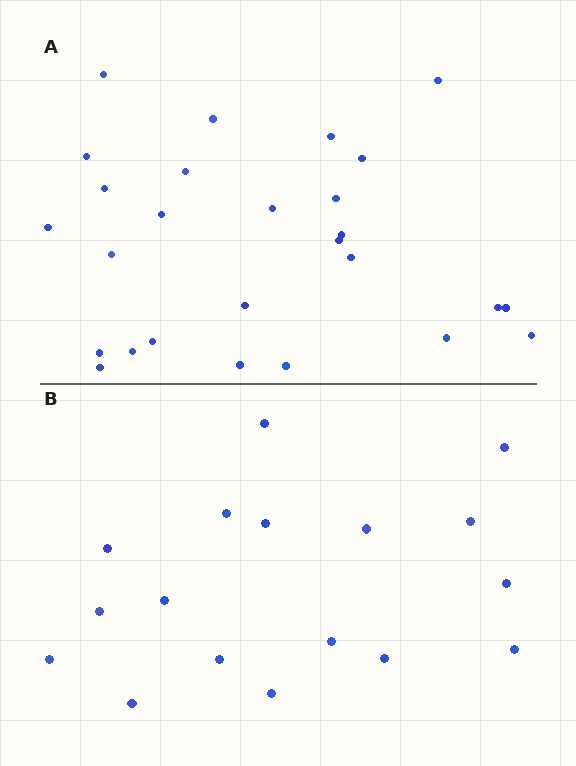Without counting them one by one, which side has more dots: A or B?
Region A (the top region) has more dots.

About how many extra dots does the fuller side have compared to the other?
Region A has roughly 10 or so more dots than region B.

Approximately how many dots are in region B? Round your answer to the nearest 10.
About 20 dots. (The exact count is 17, which rounds to 20.)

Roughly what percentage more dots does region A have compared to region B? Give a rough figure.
About 60% more.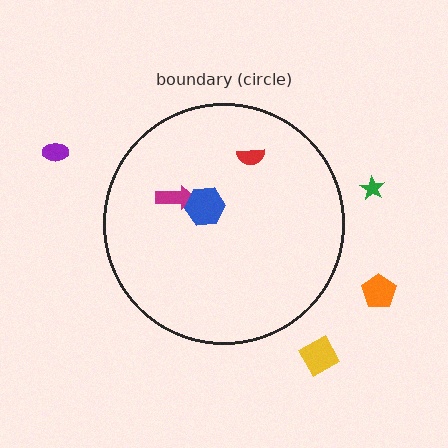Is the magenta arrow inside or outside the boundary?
Inside.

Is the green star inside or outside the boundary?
Outside.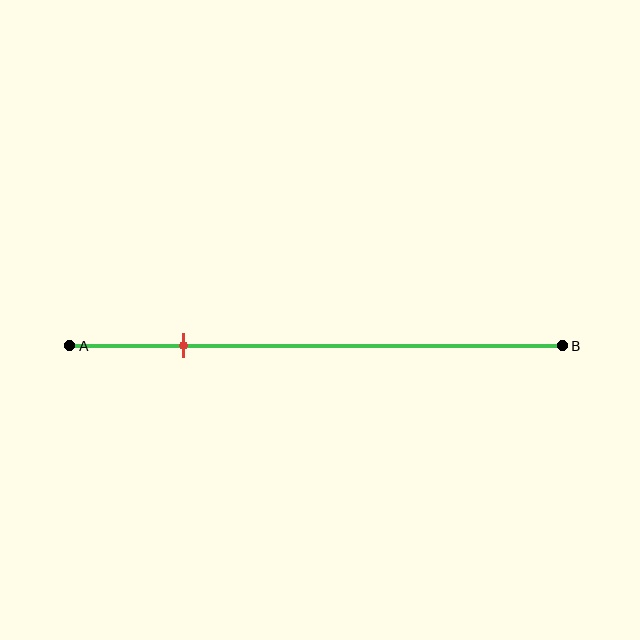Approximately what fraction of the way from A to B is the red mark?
The red mark is approximately 25% of the way from A to B.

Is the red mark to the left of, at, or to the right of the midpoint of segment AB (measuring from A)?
The red mark is to the left of the midpoint of segment AB.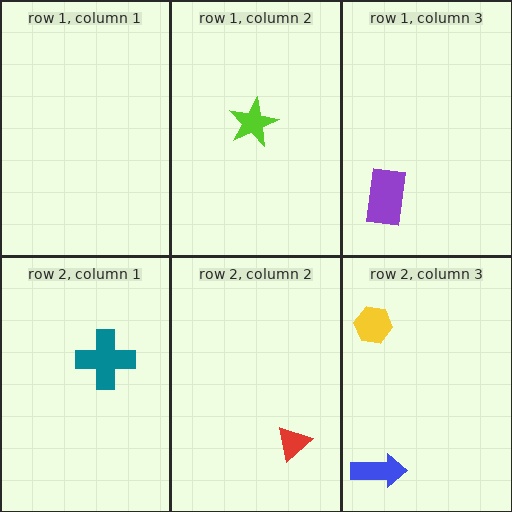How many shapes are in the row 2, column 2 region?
1.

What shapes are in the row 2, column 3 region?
The blue arrow, the yellow hexagon.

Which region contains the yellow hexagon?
The row 2, column 3 region.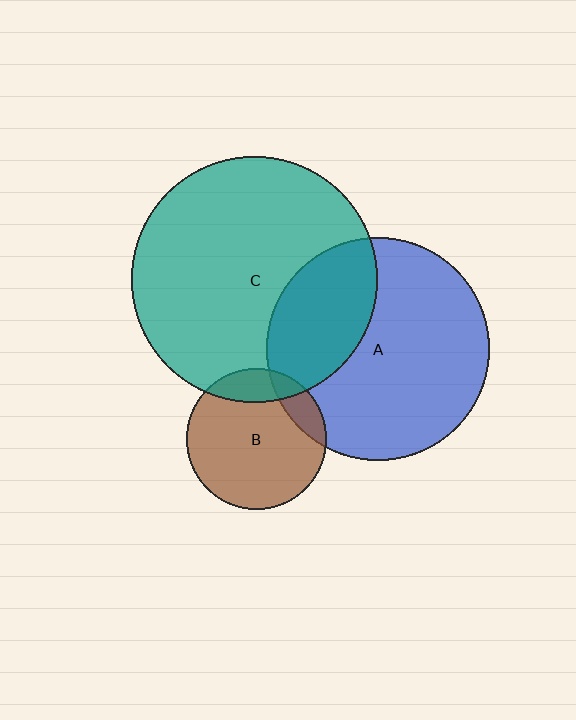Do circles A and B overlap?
Yes.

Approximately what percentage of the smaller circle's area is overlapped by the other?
Approximately 15%.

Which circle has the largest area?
Circle C (teal).